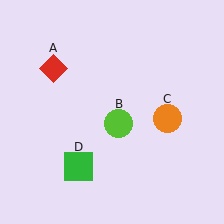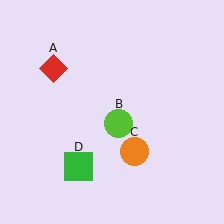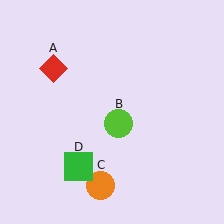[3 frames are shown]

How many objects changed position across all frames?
1 object changed position: orange circle (object C).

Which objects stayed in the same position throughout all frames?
Red diamond (object A) and lime circle (object B) and green square (object D) remained stationary.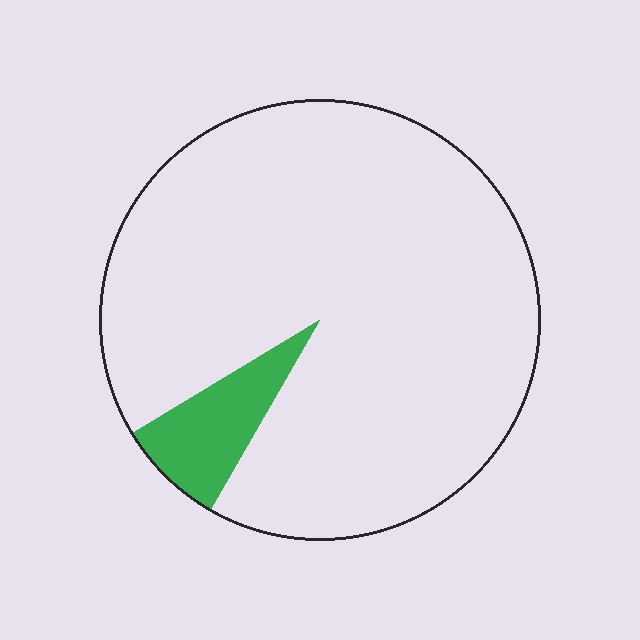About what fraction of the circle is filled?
About one tenth (1/10).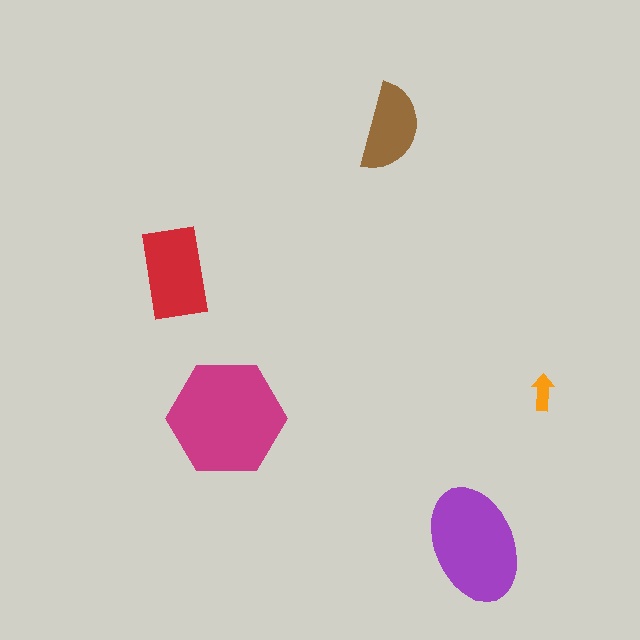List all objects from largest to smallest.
The magenta hexagon, the purple ellipse, the red rectangle, the brown semicircle, the orange arrow.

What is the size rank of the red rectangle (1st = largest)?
3rd.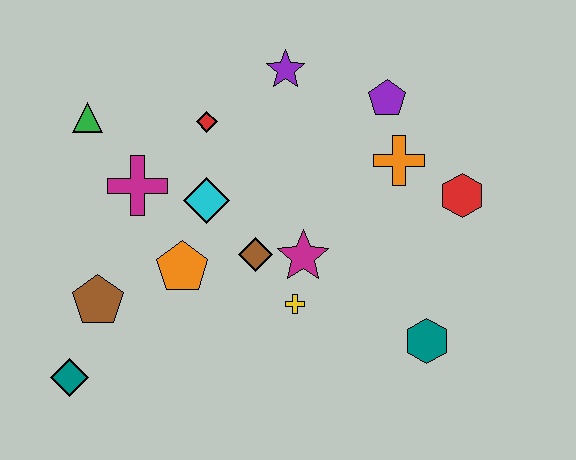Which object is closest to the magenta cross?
The cyan diamond is closest to the magenta cross.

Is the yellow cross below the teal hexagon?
No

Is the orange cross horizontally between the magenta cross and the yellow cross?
No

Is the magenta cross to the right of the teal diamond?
Yes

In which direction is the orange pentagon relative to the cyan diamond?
The orange pentagon is below the cyan diamond.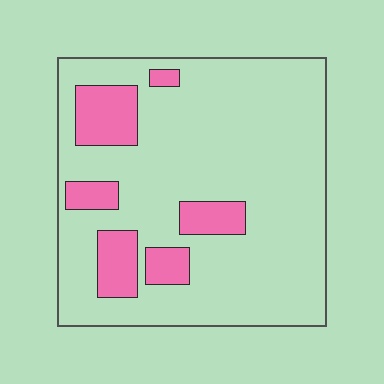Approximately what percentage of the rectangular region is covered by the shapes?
Approximately 15%.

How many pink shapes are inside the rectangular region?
6.